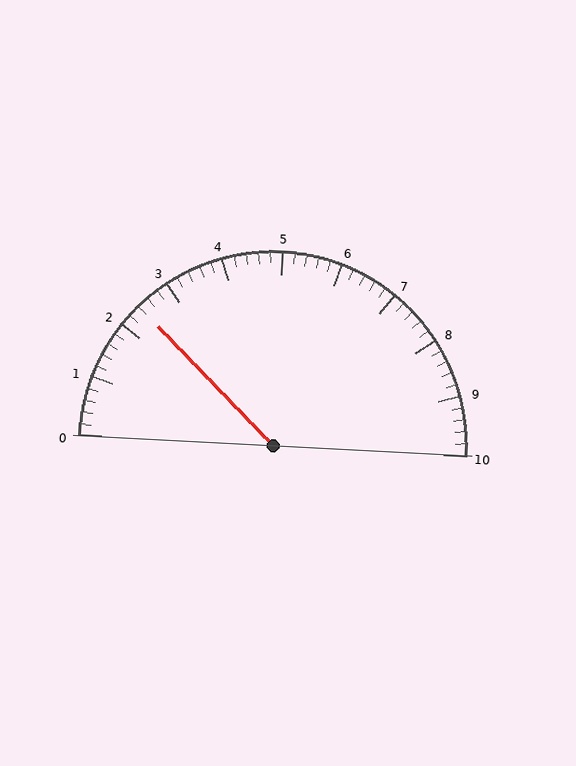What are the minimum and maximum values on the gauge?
The gauge ranges from 0 to 10.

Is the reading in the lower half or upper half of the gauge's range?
The reading is in the lower half of the range (0 to 10).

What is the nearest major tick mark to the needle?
The nearest major tick mark is 2.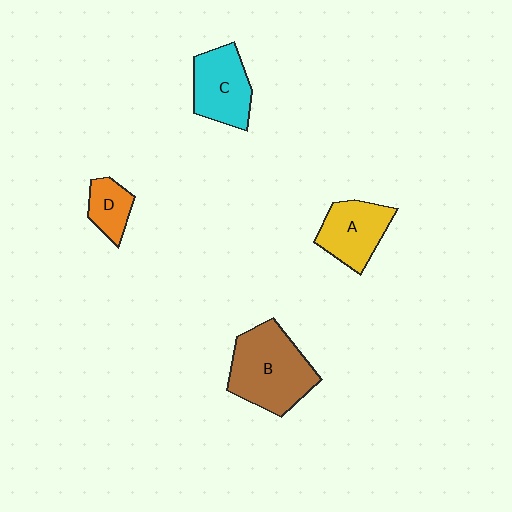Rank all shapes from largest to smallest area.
From largest to smallest: B (brown), C (cyan), A (yellow), D (orange).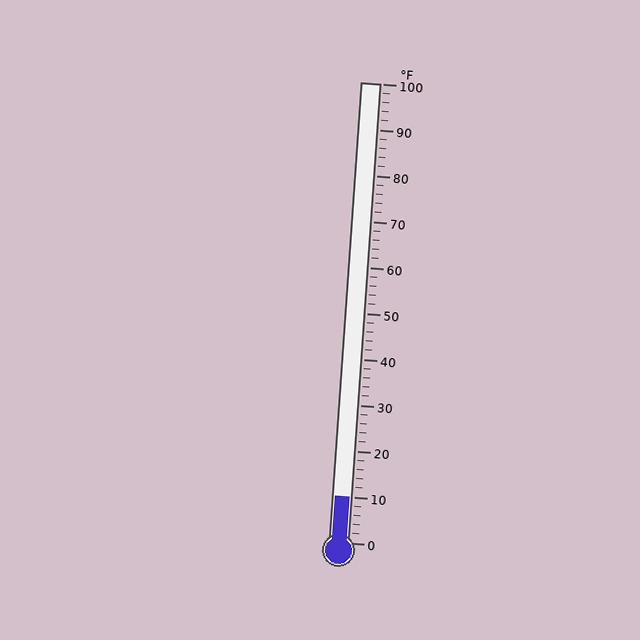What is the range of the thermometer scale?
The thermometer scale ranges from 0°F to 100°F.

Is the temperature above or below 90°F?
The temperature is below 90°F.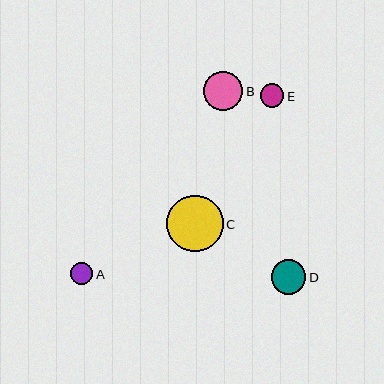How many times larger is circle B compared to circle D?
Circle B is approximately 1.1 times the size of circle D.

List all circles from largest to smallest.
From largest to smallest: C, B, D, E, A.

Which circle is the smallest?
Circle A is the smallest with a size of approximately 22 pixels.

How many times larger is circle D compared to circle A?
Circle D is approximately 1.6 times the size of circle A.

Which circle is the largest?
Circle C is the largest with a size of approximately 56 pixels.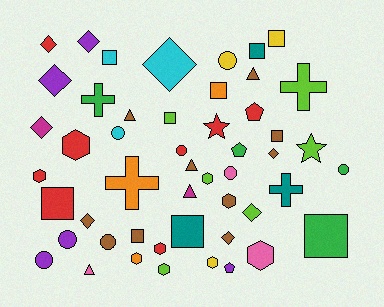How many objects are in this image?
There are 50 objects.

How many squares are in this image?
There are 10 squares.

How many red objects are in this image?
There are 8 red objects.